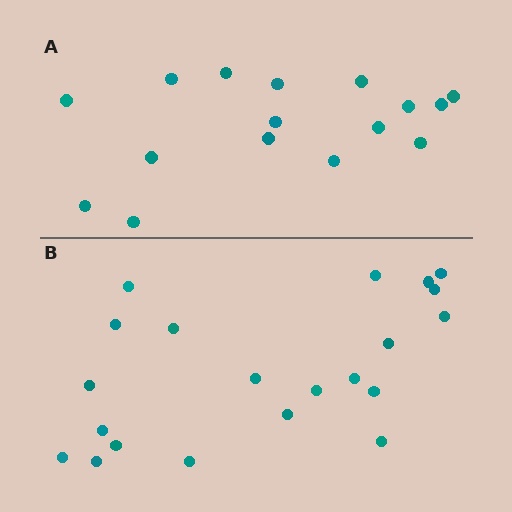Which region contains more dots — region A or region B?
Region B (the bottom region) has more dots.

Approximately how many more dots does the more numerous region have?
Region B has about 5 more dots than region A.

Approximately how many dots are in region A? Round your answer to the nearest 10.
About 20 dots. (The exact count is 16, which rounds to 20.)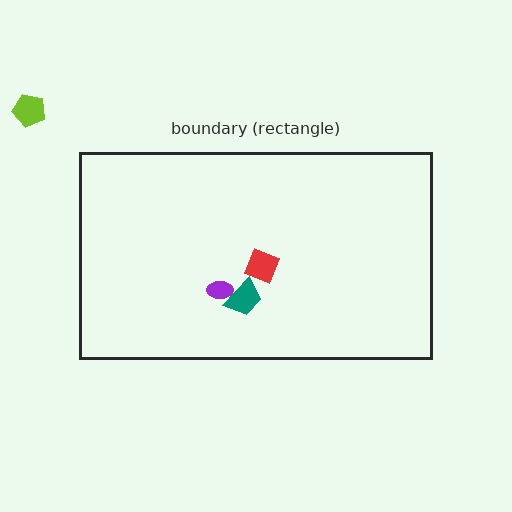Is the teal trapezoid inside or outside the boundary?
Inside.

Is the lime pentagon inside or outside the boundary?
Outside.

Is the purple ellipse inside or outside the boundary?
Inside.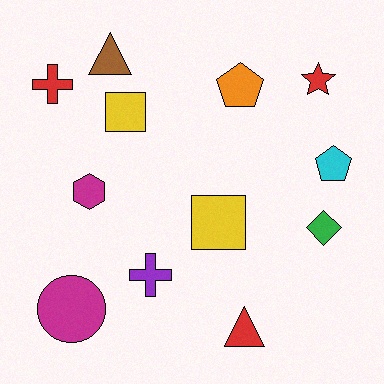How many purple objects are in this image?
There is 1 purple object.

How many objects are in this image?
There are 12 objects.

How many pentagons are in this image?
There are 2 pentagons.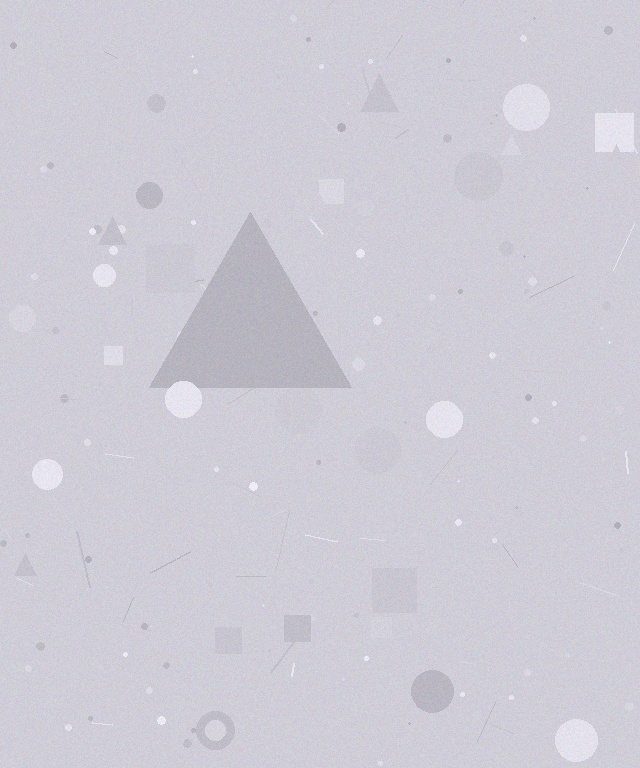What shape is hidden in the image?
A triangle is hidden in the image.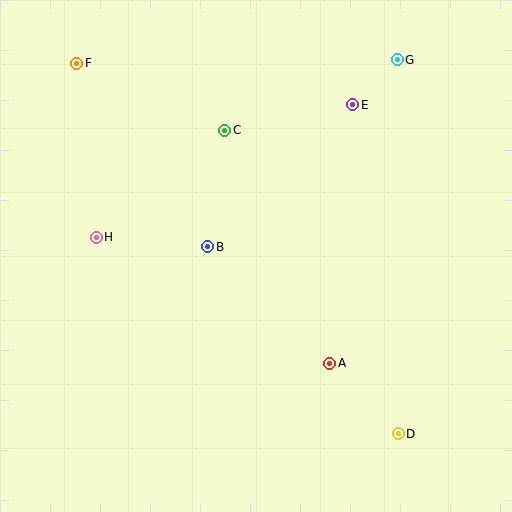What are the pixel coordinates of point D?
Point D is at (398, 434).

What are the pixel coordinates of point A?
Point A is at (330, 363).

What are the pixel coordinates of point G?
Point G is at (397, 60).